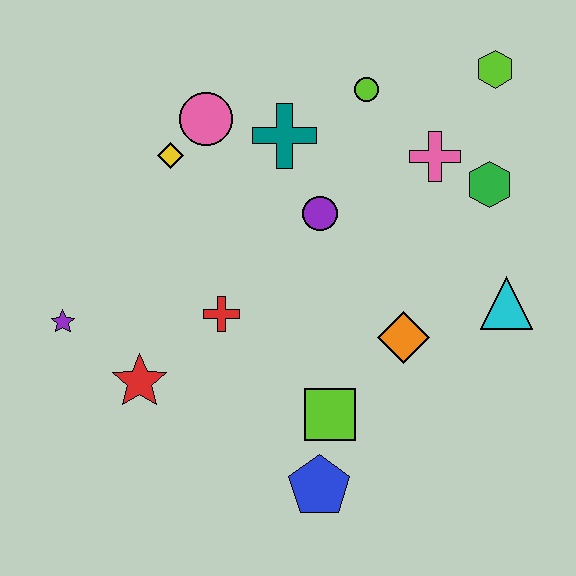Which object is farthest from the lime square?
The lime hexagon is farthest from the lime square.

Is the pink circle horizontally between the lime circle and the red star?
Yes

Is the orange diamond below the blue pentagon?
No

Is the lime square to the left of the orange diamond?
Yes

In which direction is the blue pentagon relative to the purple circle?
The blue pentagon is below the purple circle.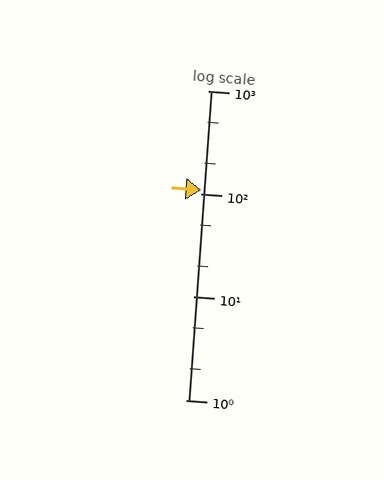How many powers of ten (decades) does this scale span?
The scale spans 3 decades, from 1 to 1000.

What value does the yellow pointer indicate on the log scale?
The pointer indicates approximately 110.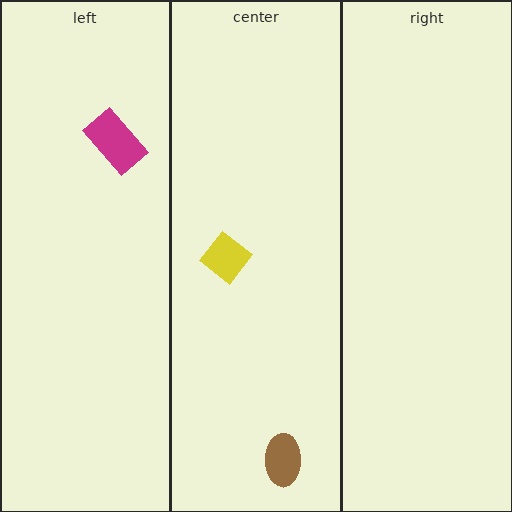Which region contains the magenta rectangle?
The left region.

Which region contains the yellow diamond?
The center region.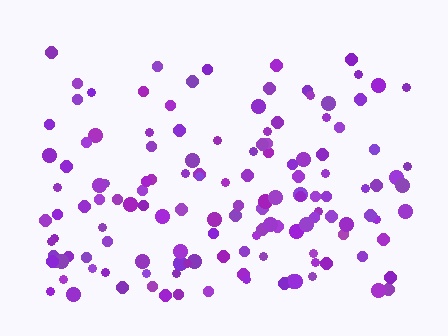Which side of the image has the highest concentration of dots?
The bottom.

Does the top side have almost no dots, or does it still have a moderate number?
Still a moderate number, just noticeably fewer than the bottom.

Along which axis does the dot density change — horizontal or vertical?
Vertical.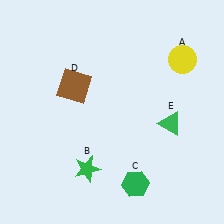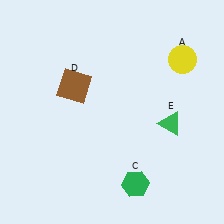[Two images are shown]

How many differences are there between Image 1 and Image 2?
There is 1 difference between the two images.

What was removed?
The green star (B) was removed in Image 2.